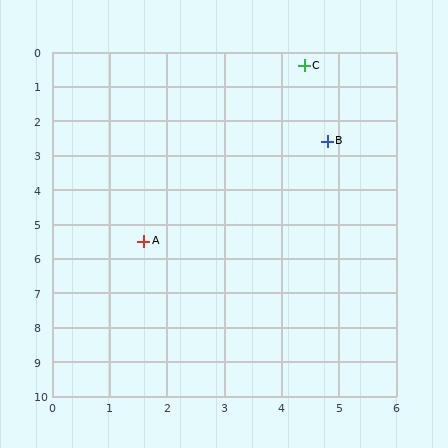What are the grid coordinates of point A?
Point A is at approximately (1.6, 5.5).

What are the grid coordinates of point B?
Point B is at approximately (4.8, 2.6).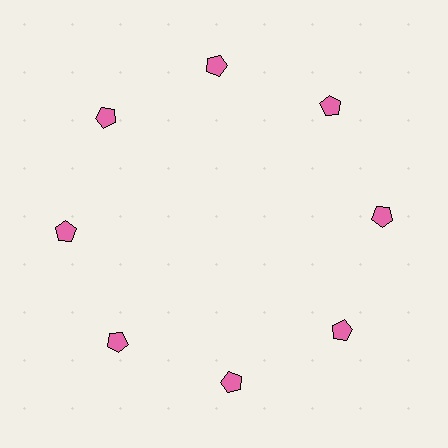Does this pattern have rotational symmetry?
Yes, this pattern has 8-fold rotational symmetry. It looks the same after rotating 45 degrees around the center.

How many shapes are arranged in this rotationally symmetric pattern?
There are 8 shapes, arranged in 8 groups of 1.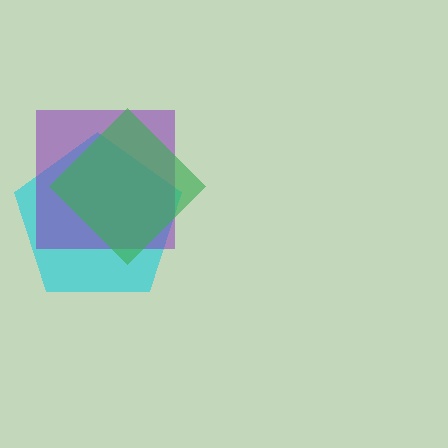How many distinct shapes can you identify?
There are 3 distinct shapes: a cyan pentagon, a purple square, a green diamond.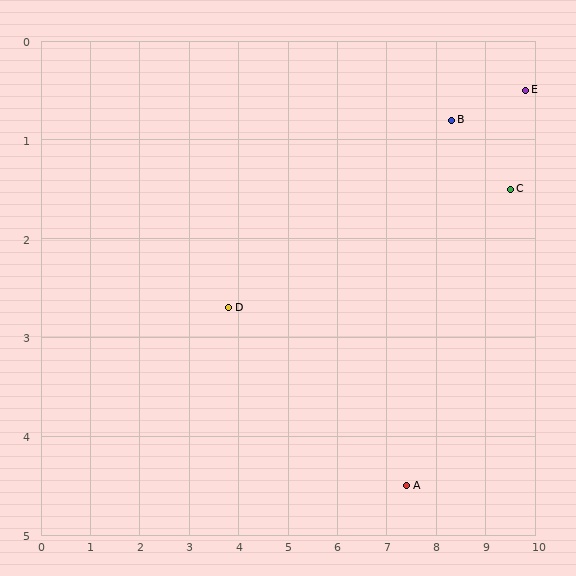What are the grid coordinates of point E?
Point E is at approximately (9.8, 0.5).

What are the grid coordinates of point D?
Point D is at approximately (3.8, 2.7).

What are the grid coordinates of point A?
Point A is at approximately (7.4, 4.5).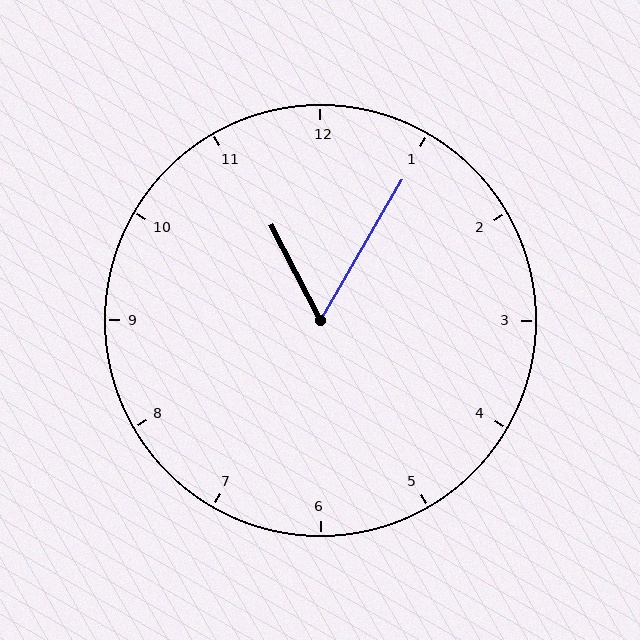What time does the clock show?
11:05.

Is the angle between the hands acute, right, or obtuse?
It is acute.